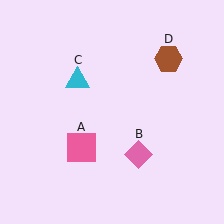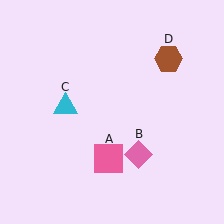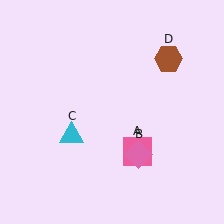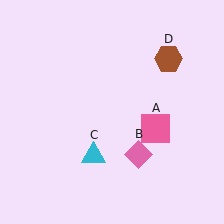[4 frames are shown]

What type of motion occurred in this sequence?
The pink square (object A), cyan triangle (object C) rotated counterclockwise around the center of the scene.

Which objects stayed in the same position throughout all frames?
Pink diamond (object B) and brown hexagon (object D) remained stationary.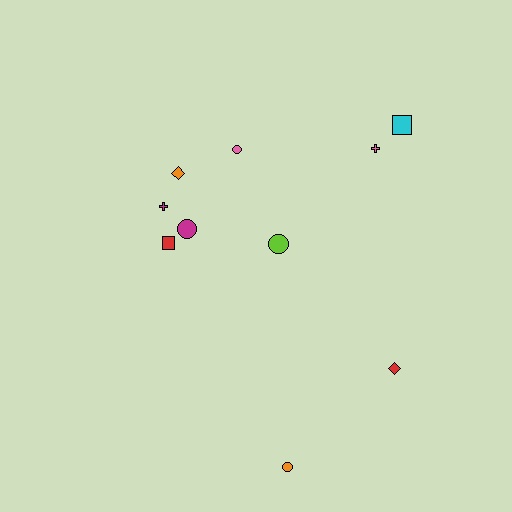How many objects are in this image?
There are 10 objects.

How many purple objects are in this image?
There are no purple objects.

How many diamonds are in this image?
There are 2 diamonds.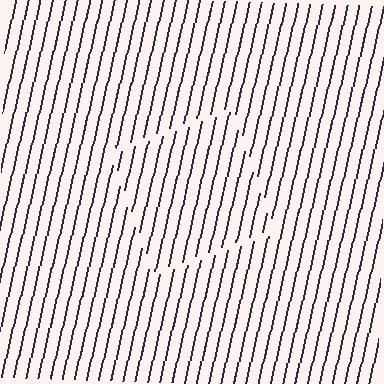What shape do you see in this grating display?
An illusory square. The interior of the shape contains the same grating, shifted by half a period — the contour is defined by the phase discontinuity where line-ends from the inner and outer gratings abut.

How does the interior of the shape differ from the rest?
The interior of the shape contains the same grating, shifted by half a period — the contour is defined by the phase discontinuity where line-ends from the inner and outer gratings abut.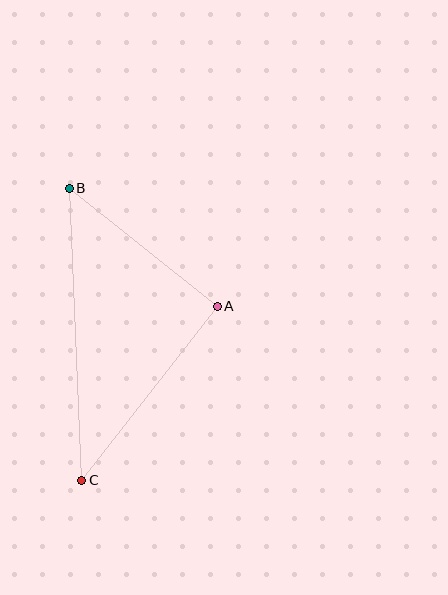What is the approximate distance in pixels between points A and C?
The distance between A and C is approximately 221 pixels.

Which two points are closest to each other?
Points A and B are closest to each other.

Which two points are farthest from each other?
Points B and C are farthest from each other.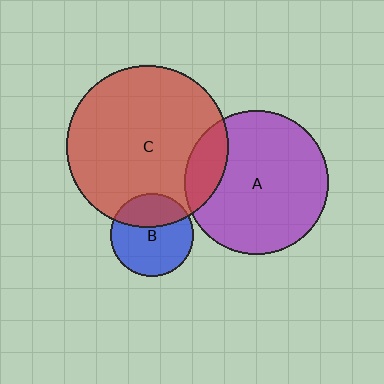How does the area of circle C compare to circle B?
Approximately 3.9 times.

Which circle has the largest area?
Circle C (red).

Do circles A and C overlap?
Yes.